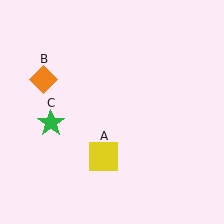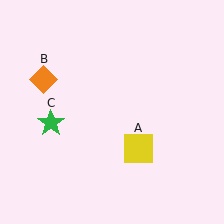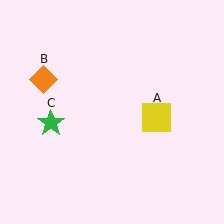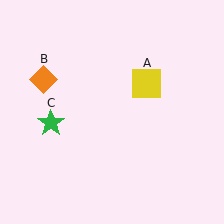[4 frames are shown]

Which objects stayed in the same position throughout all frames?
Orange diamond (object B) and green star (object C) remained stationary.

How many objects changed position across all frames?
1 object changed position: yellow square (object A).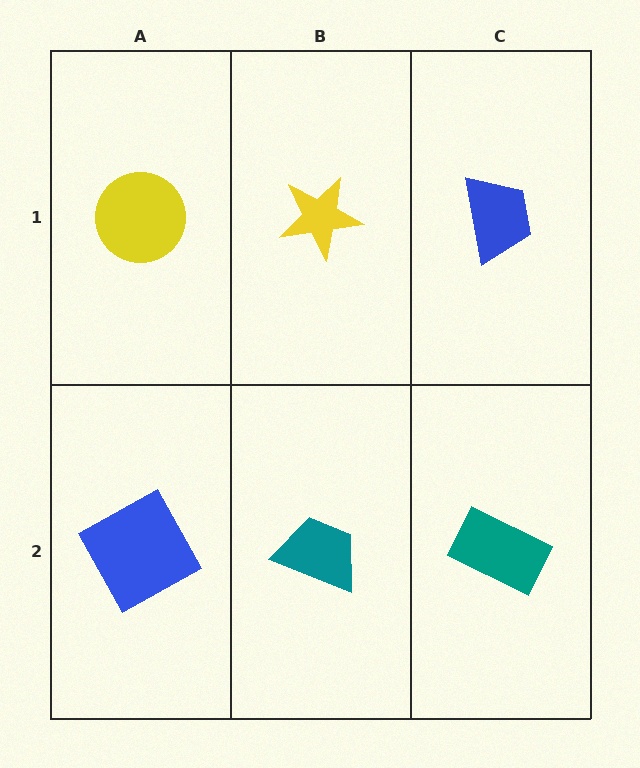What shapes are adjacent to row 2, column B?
A yellow star (row 1, column B), a blue square (row 2, column A), a teal rectangle (row 2, column C).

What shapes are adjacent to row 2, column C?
A blue trapezoid (row 1, column C), a teal trapezoid (row 2, column B).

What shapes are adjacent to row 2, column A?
A yellow circle (row 1, column A), a teal trapezoid (row 2, column B).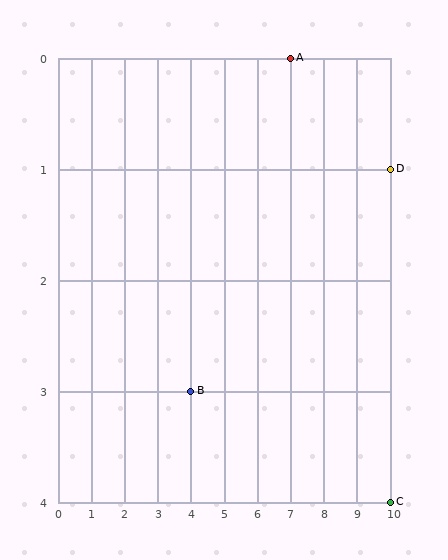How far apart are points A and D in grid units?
Points A and D are 3 columns and 1 row apart (about 3.2 grid units diagonally).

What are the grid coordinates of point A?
Point A is at grid coordinates (7, 0).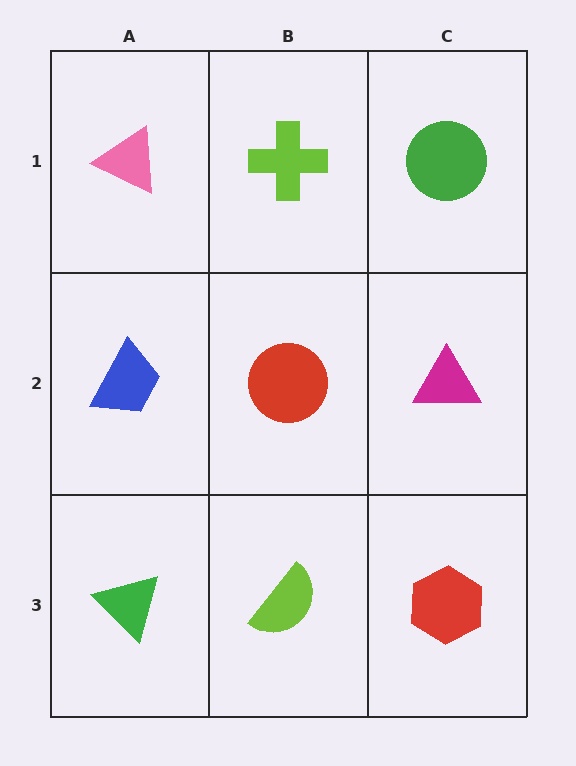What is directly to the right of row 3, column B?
A red hexagon.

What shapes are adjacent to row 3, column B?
A red circle (row 2, column B), a green triangle (row 3, column A), a red hexagon (row 3, column C).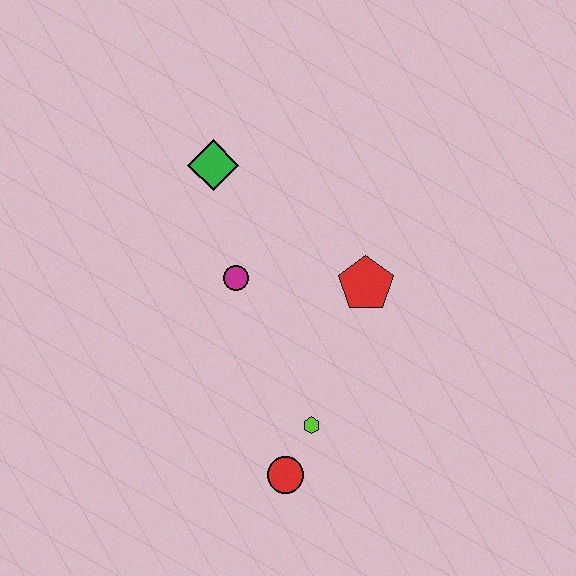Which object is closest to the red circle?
The lime hexagon is closest to the red circle.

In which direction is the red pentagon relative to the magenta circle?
The red pentagon is to the right of the magenta circle.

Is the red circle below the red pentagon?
Yes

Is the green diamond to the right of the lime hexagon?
No